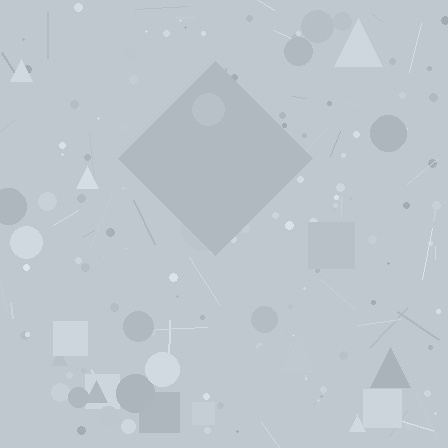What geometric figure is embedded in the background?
A diamond is embedded in the background.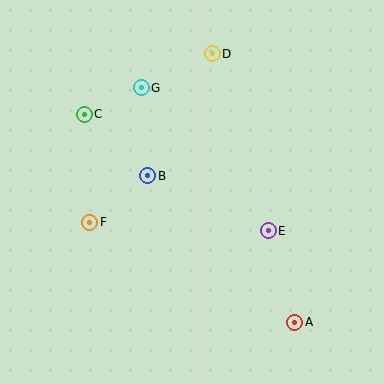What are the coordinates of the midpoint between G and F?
The midpoint between G and F is at (115, 155).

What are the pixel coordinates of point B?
Point B is at (148, 176).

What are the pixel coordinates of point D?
Point D is at (212, 54).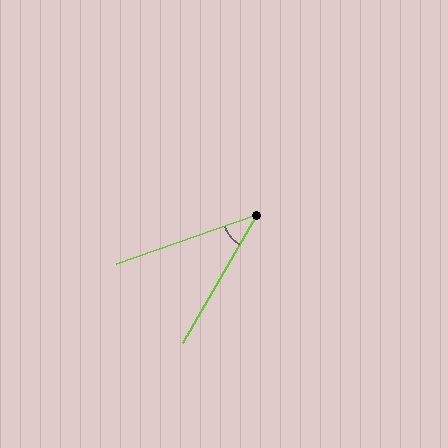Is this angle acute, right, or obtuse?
It is acute.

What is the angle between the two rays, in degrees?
Approximately 41 degrees.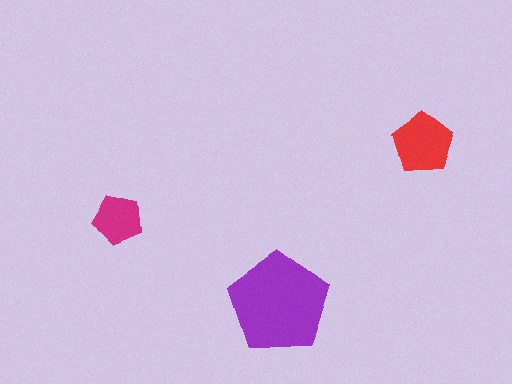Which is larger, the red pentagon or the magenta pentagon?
The red one.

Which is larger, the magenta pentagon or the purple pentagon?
The purple one.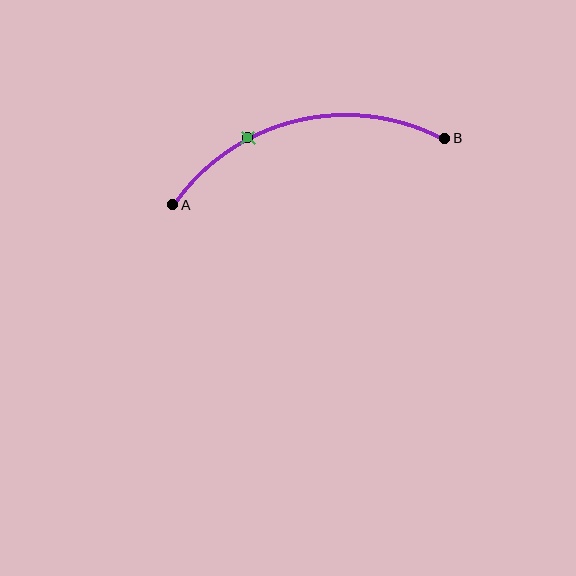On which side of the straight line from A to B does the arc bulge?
The arc bulges above the straight line connecting A and B.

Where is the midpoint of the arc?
The arc midpoint is the point on the curve farthest from the straight line joining A and B. It sits above that line.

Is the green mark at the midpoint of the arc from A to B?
No. The green mark lies on the arc but is closer to endpoint A. The arc midpoint would be at the point on the curve equidistant along the arc from both A and B.